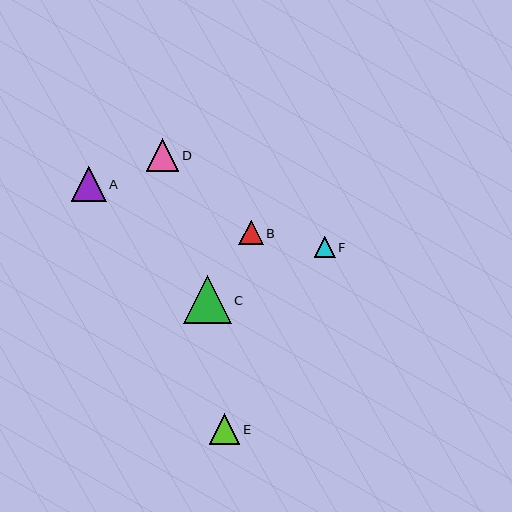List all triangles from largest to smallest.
From largest to smallest: C, A, D, E, B, F.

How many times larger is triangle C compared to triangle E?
Triangle C is approximately 1.6 times the size of triangle E.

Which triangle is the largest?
Triangle C is the largest with a size of approximately 48 pixels.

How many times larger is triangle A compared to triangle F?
Triangle A is approximately 1.7 times the size of triangle F.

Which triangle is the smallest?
Triangle F is the smallest with a size of approximately 21 pixels.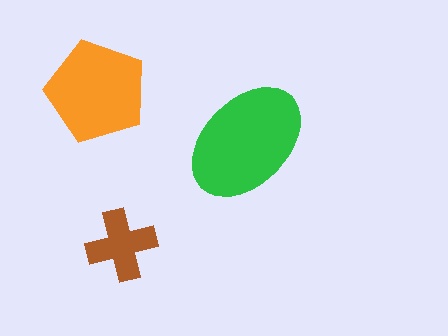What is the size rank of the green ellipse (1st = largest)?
1st.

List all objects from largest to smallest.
The green ellipse, the orange pentagon, the brown cross.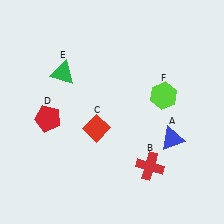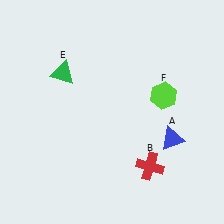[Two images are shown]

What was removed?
The red diamond (C), the red pentagon (D) were removed in Image 2.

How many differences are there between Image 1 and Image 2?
There are 2 differences between the two images.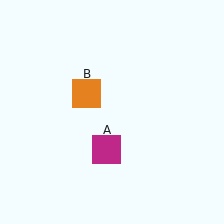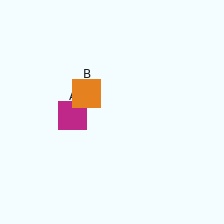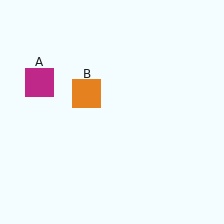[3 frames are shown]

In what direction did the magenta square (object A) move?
The magenta square (object A) moved up and to the left.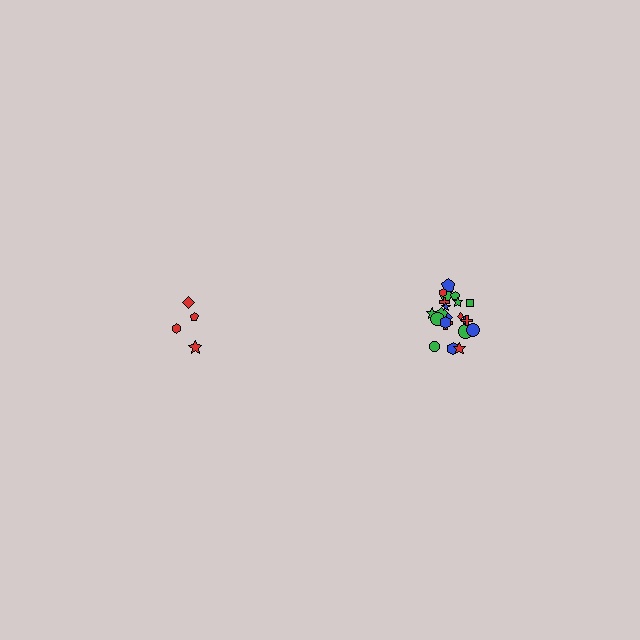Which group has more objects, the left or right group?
The right group.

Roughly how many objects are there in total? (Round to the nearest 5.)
Roughly 25 objects in total.